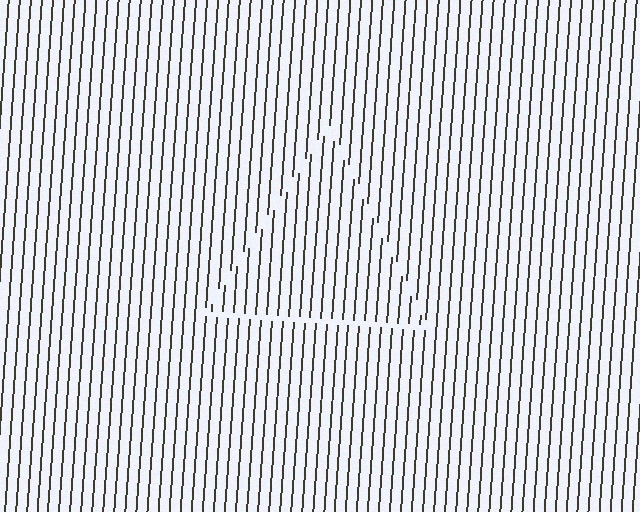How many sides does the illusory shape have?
3 sides — the line-ends trace a triangle.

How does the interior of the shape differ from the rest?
The interior of the shape contains the same grating, shifted by half a period — the contour is defined by the phase discontinuity where line-ends from the inner and outer gratings abut.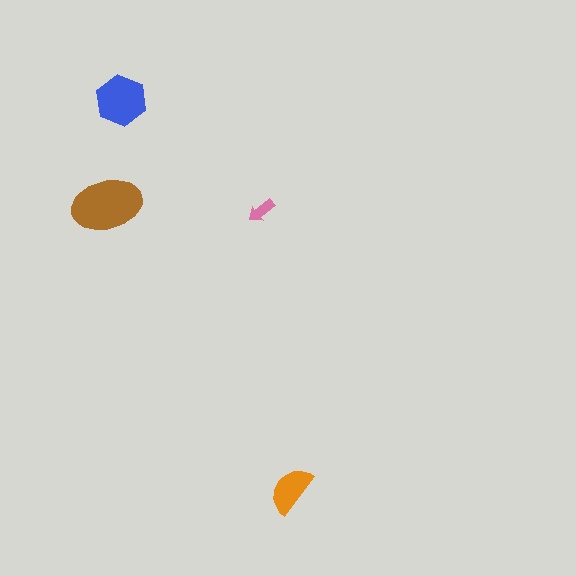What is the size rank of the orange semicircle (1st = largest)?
3rd.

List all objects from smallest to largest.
The pink arrow, the orange semicircle, the blue hexagon, the brown ellipse.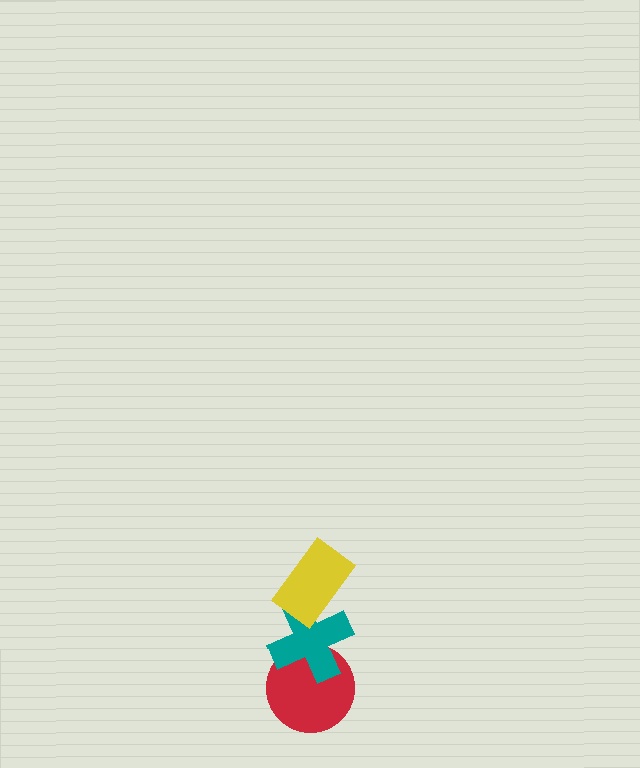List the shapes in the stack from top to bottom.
From top to bottom: the yellow rectangle, the teal cross, the red circle.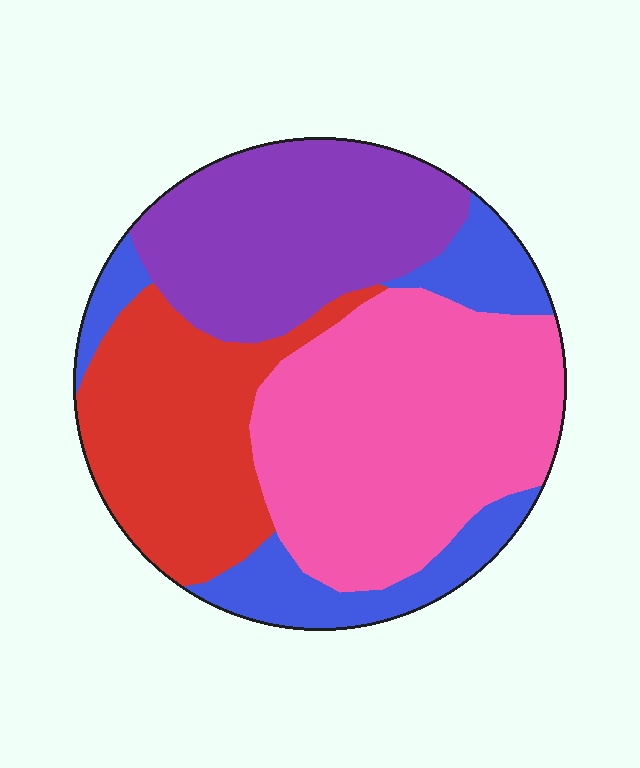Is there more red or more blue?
Red.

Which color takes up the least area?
Blue, at roughly 15%.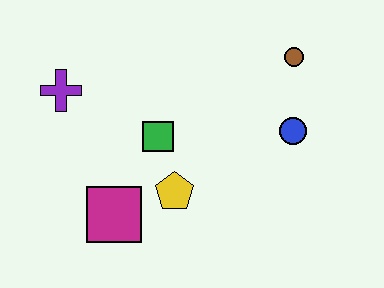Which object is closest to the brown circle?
The blue circle is closest to the brown circle.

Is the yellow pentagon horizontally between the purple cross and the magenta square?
No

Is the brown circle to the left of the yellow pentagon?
No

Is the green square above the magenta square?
Yes